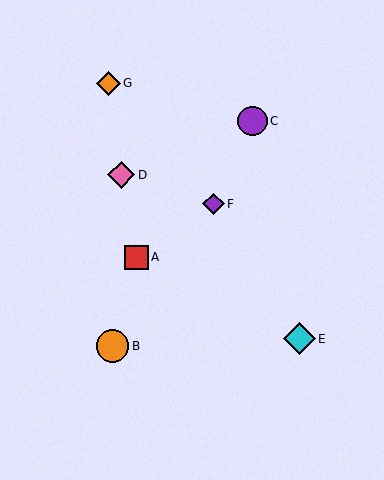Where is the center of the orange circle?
The center of the orange circle is at (113, 346).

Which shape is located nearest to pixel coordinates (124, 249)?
The red square (labeled A) at (137, 257) is nearest to that location.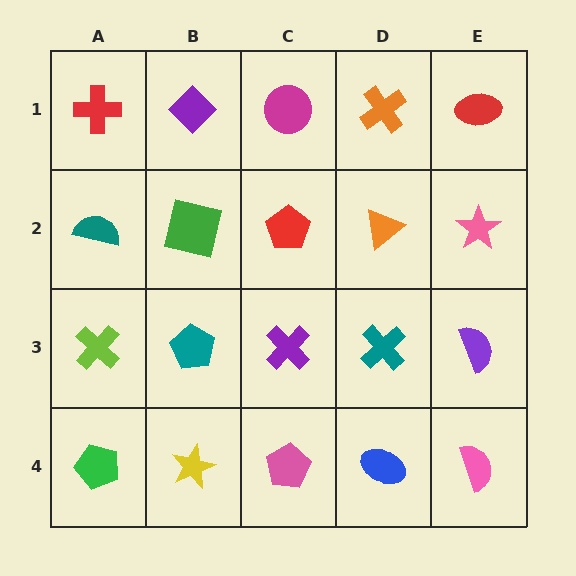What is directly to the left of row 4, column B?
A green pentagon.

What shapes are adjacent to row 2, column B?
A purple diamond (row 1, column B), a teal pentagon (row 3, column B), a teal semicircle (row 2, column A), a red pentagon (row 2, column C).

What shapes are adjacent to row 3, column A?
A teal semicircle (row 2, column A), a green pentagon (row 4, column A), a teal pentagon (row 3, column B).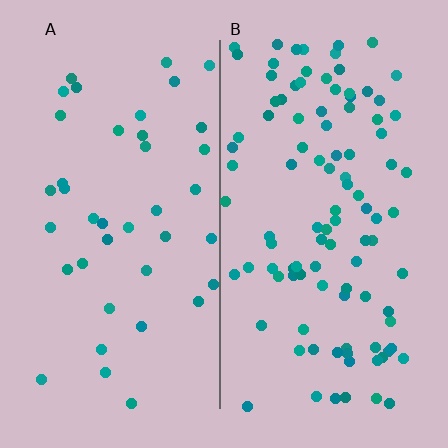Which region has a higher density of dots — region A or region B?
B (the right).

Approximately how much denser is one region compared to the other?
Approximately 2.5× — region B over region A.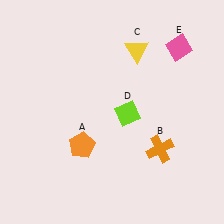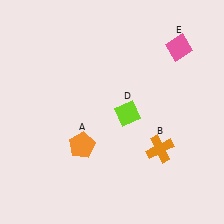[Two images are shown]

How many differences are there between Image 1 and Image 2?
There is 1 difference between the two images.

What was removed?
The yellow triangle (C) was removed in Image 2.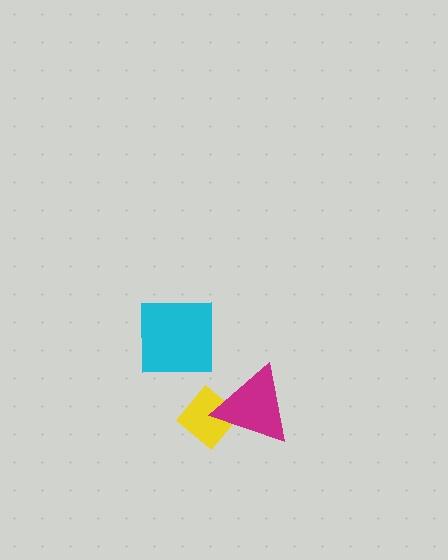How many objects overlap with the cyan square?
0 objects overlap with the cyan square.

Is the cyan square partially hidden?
No, no other shape covers it.